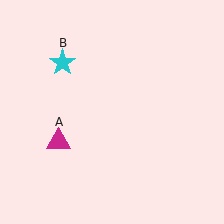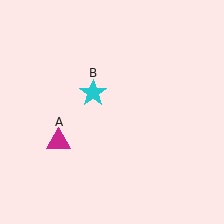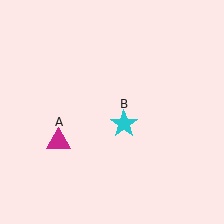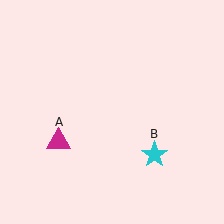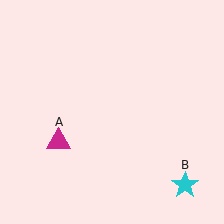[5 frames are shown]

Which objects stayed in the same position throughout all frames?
Magenta triangle (object A) remained stationary.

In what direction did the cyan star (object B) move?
The cyan star (object B) moved down and to the right.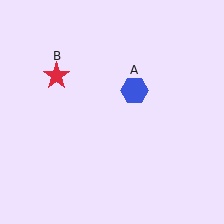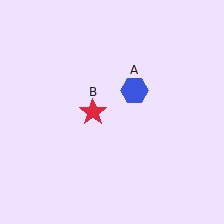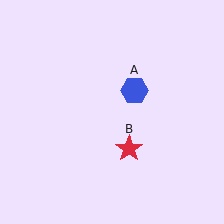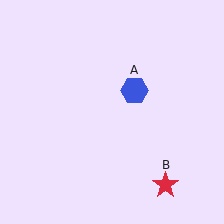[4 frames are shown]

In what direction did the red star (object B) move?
The red star (object B) moved down and to the right.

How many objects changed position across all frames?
1 object changed position: red star (object B).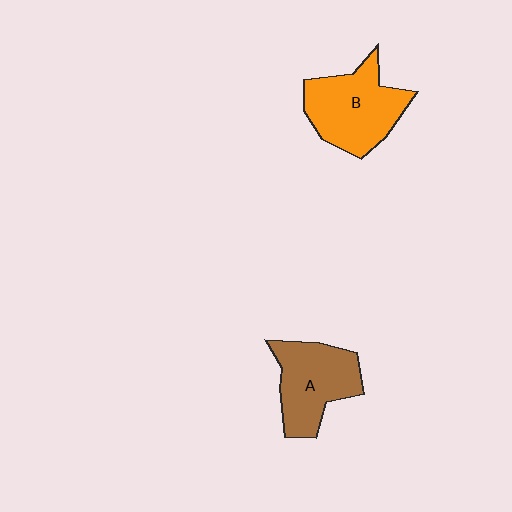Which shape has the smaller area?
Shape A (brown).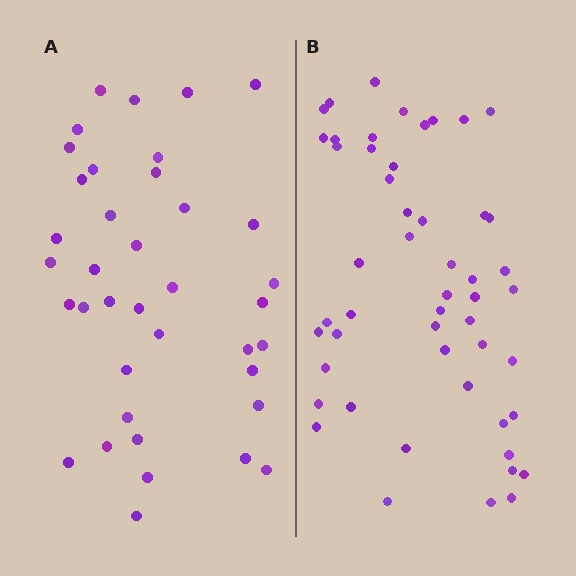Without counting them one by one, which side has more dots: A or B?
Region B (the right region) has more dots.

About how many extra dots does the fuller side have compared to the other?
Region B has approximately 15 more dots than region A.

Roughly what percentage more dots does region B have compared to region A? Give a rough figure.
About 35% more.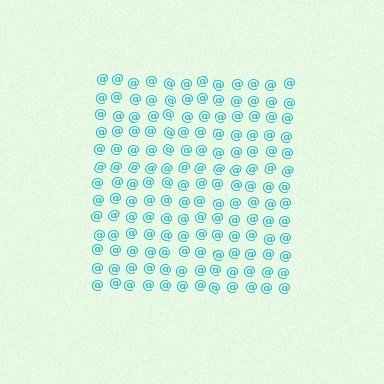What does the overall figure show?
The overall figure shows a square.